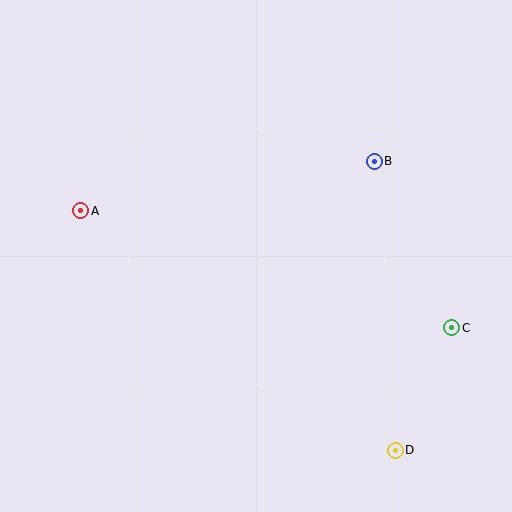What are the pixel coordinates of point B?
Point B is at (374, 161).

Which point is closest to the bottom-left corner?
Point A is closest to the bottom-left corner.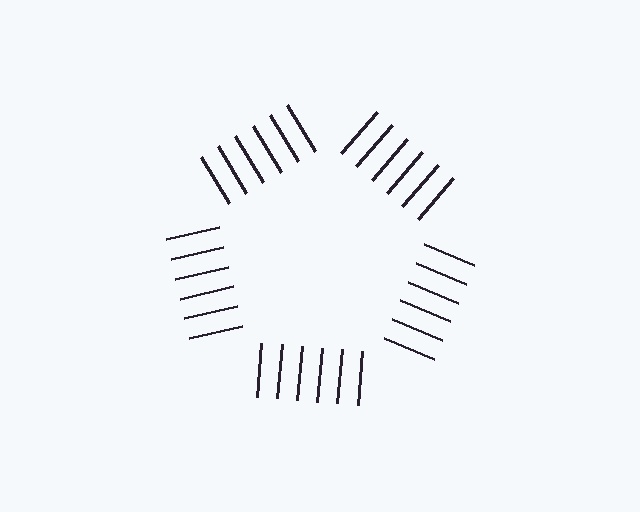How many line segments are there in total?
30 — 6 along each of the 5 edges.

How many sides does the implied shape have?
5 sides — the line-ends trace a pentagon.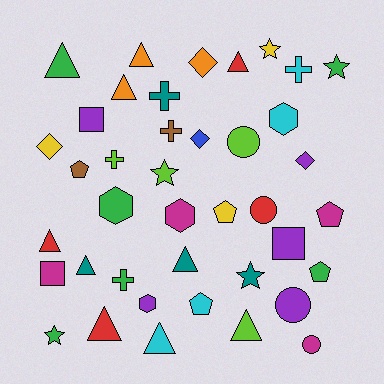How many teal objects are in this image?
There are 4 teal objects.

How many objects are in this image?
There are 40 objects.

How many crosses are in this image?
There are 5 crosses.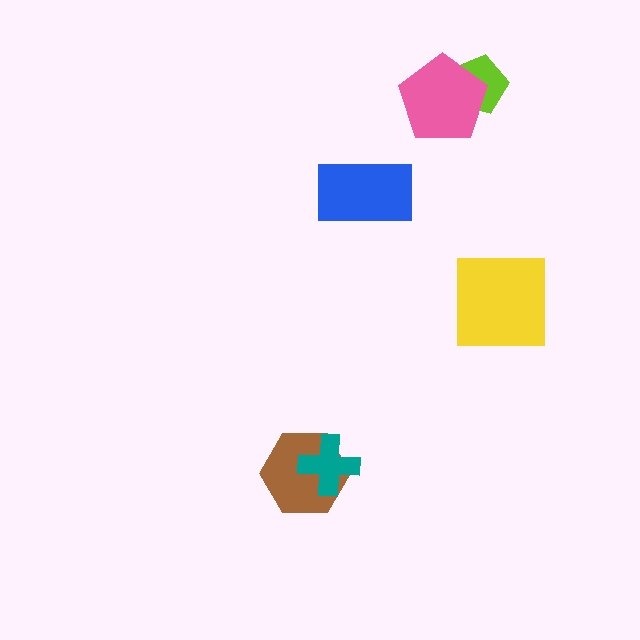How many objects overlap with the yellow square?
0 objects overlap with the yellow square.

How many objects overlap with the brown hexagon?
1 object overlaps with the brown hexagon.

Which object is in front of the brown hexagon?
The teal cross is in front of the brown hexagon.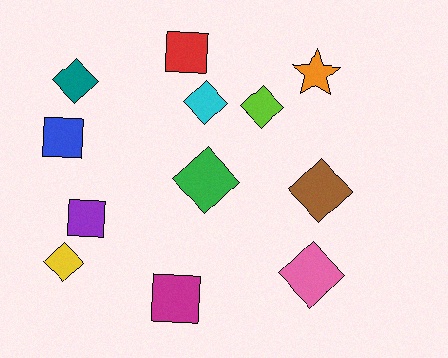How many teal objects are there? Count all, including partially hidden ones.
There is 1 teal object.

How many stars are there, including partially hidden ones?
There is 1 star.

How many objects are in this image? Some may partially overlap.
There are 12 objects.